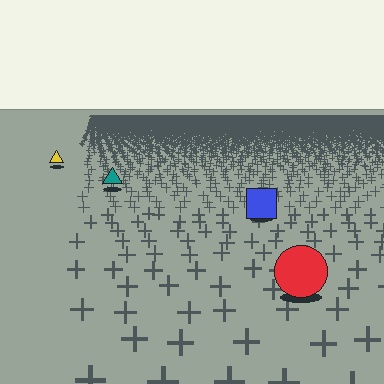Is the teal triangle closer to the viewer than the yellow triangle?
Yes. The teal triangle is closer — you can tell from the texture gradient: the ground texture is coarser near it.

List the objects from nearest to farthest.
From nearest to farthest: the red circle, the blue square, the teal triangle, the yellow triangle.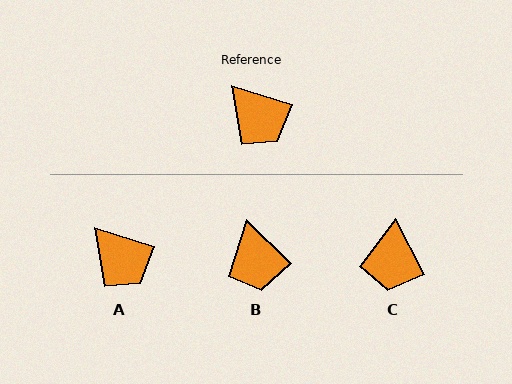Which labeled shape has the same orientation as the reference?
A.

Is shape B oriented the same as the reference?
No, it is off by about 27 degrees.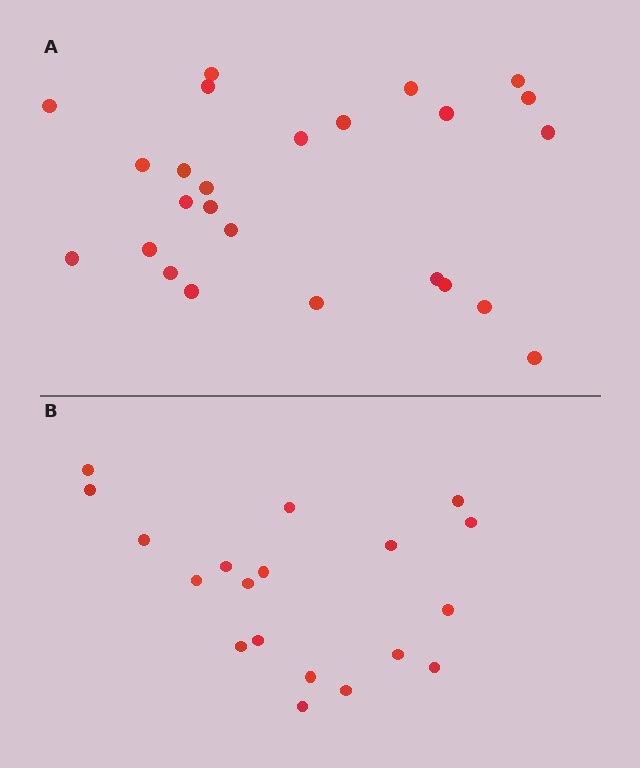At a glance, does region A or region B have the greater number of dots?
Region A (the top region) has more dots.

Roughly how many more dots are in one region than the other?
Region A has about 6 more dots than region B.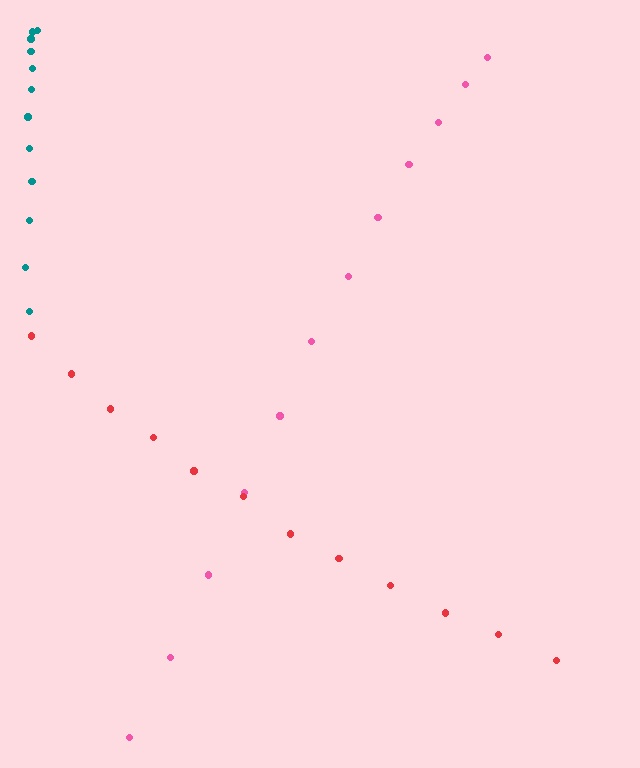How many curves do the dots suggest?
There are 3 distinct paths.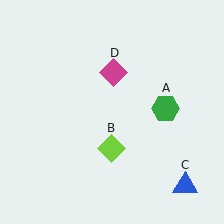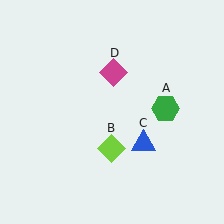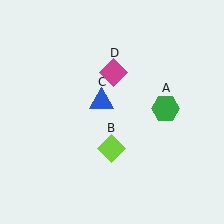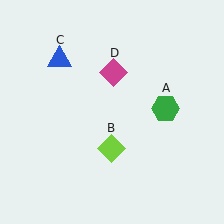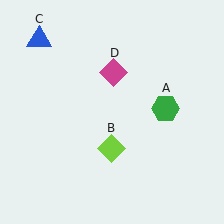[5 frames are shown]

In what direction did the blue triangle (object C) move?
The blue triangle (object C) moved up and to the left.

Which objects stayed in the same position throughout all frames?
Green hexagon (object A) and lime diamond (object B) and magenta diamond (object D) remained stationary.